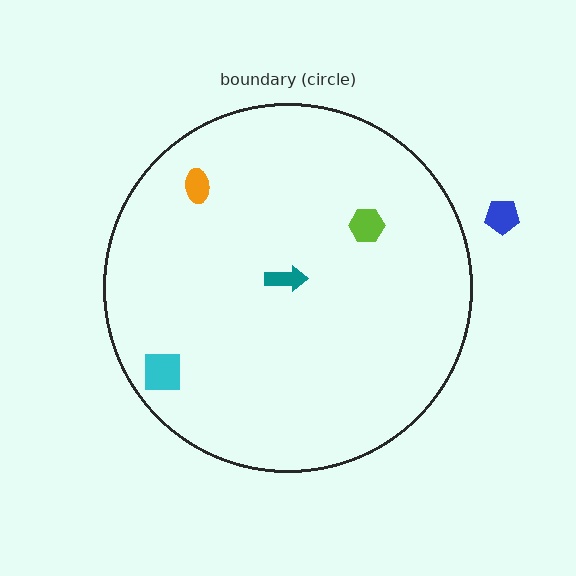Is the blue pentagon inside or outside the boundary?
Outside.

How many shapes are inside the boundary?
4 inside, 1 outside.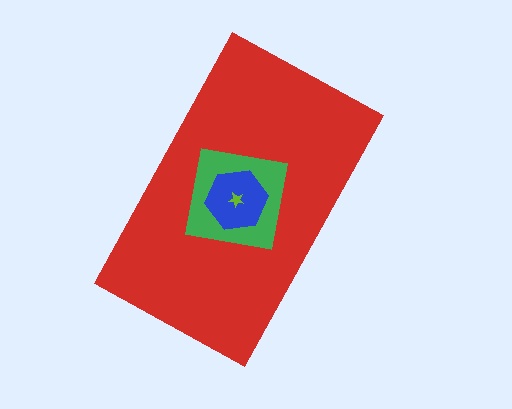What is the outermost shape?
The red rectangle.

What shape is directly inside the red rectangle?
The green square.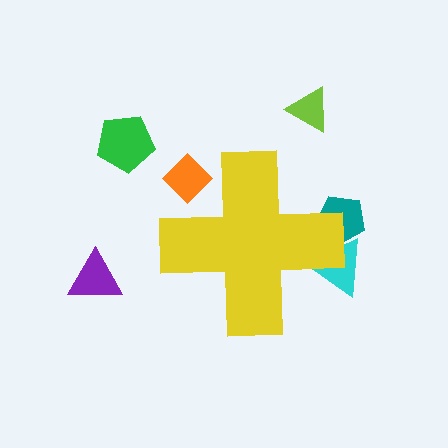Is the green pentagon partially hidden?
No, the green pentagon is fully visible.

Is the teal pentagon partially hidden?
Yes, the teal pentagon is partially hidden behind the yellow cross.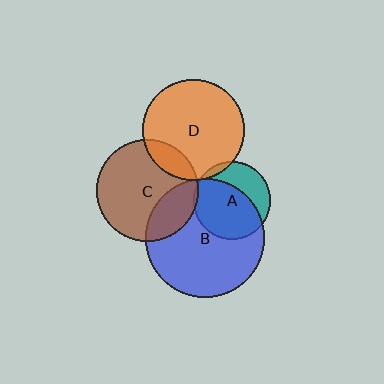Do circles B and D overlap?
Yes.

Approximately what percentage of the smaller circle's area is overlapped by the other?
Approximately 5%.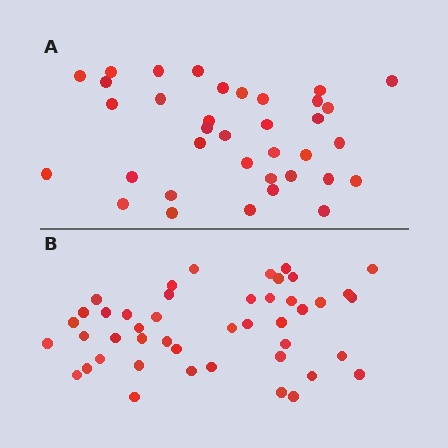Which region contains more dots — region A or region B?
Region B (the bottom region) has more dots.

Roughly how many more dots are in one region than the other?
Region B has roughly 8 or so more dots than region A.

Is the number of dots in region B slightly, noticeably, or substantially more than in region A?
Region B has noticeably more, but not dramatically so. The ratio is roughly 1.2 to 1.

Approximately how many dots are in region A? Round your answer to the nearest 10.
About 40 dots. (The exact count is 36, which rounds to 40.)